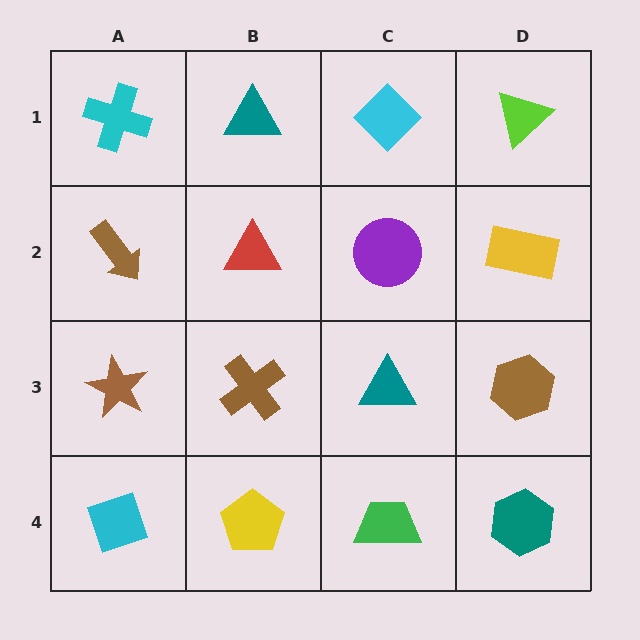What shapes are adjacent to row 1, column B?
A red triangle (row 2, column B), a cyan cross (row 1, column A), a cyan diamond (row 1, column C).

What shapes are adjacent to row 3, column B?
A red triangle (row 2, column B), a yellow pentagon (row 4, column B), a brown star (row 3, column A), a teal triangle (row 3, column C).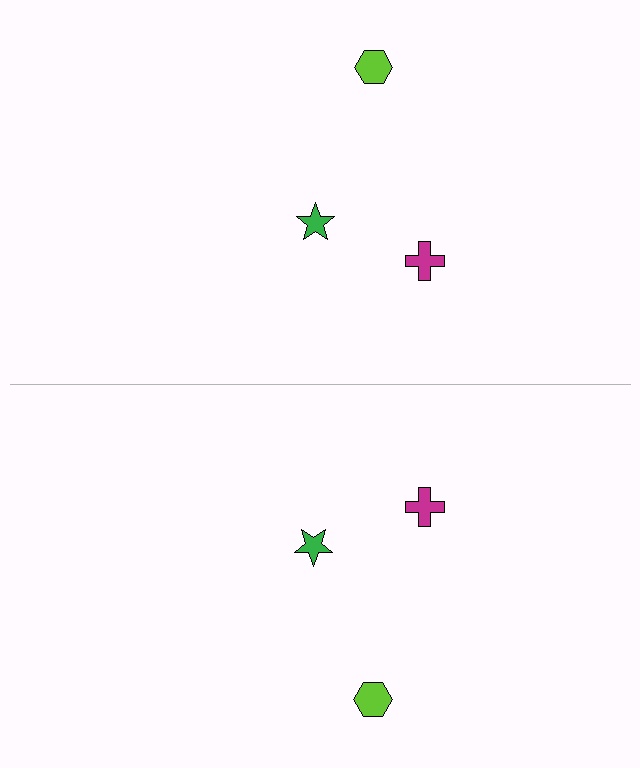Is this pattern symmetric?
Yes, this pattern has bilateral (reflection) symmetry.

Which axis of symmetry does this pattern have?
The pattern has a horizontal axis of symmetry running through the center of the image.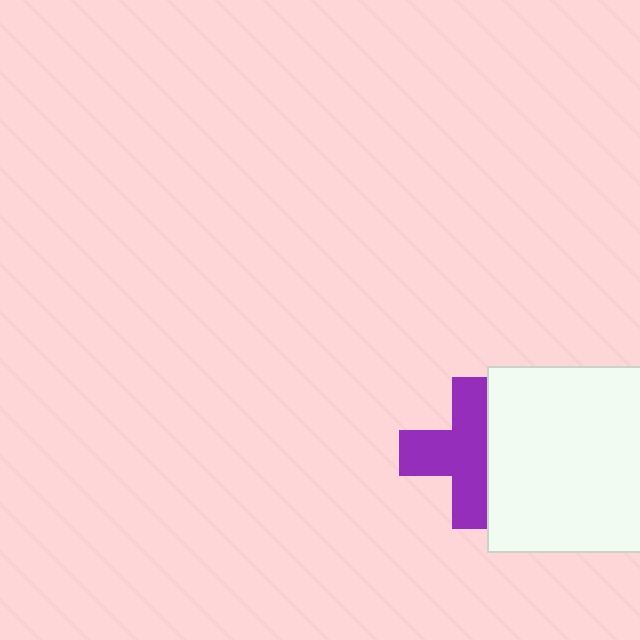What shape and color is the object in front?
The object in front is a white square.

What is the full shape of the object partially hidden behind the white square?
The partially hidden object is a purple cross.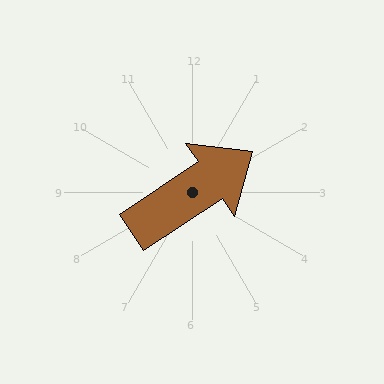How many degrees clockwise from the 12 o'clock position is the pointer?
Approximately 56 degrees.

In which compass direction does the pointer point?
Northeast.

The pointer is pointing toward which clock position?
Roughly 2 o'clock.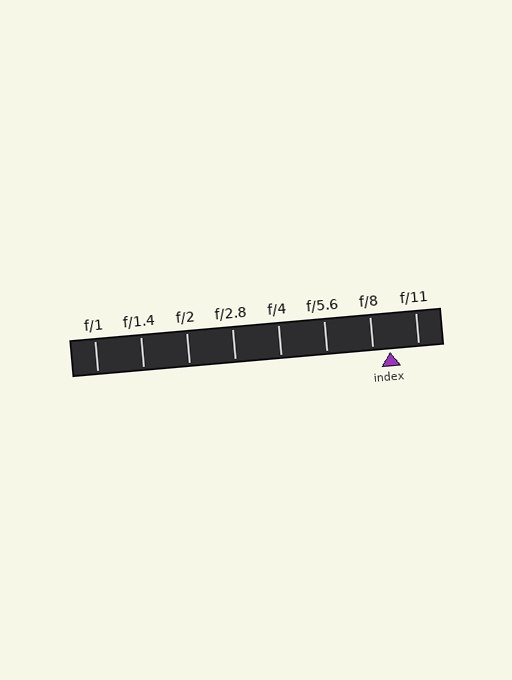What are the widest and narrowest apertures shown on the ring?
The widest aperture shown is f/1 and the narrowest is f/11.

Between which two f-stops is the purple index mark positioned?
The index mark is between f/8 and f/11.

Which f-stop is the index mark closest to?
The index mark is closest to f/8.